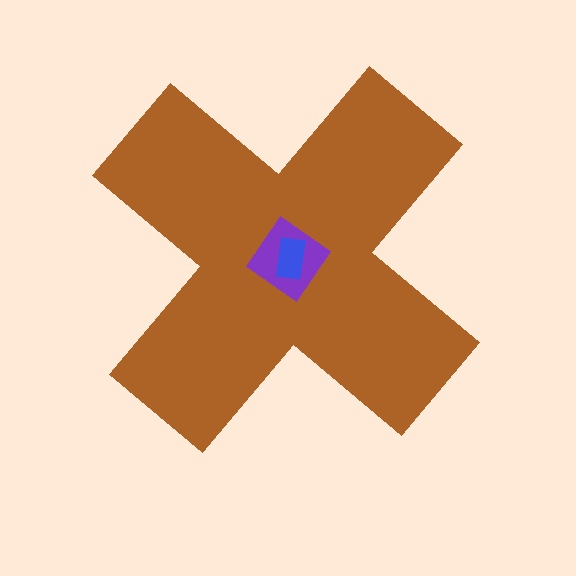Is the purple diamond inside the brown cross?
Yes.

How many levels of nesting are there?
3.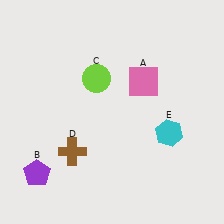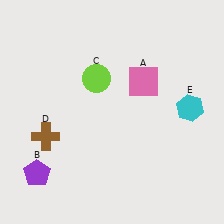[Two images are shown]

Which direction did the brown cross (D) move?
The brown cross (D) moved left.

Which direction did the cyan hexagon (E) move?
The cyan hexagon (E) moved up.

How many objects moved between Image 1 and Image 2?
2 objects moved between the two images.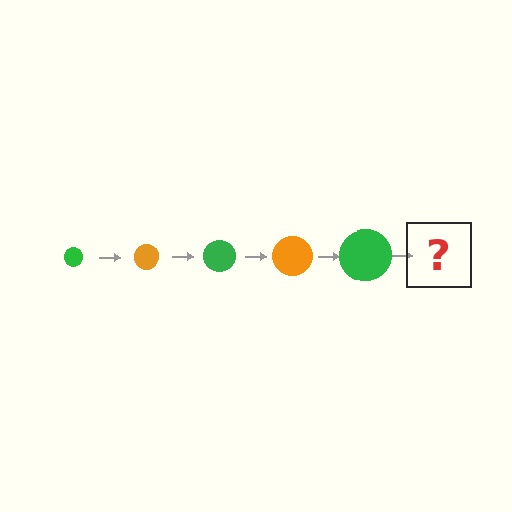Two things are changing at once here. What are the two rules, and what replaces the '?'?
The two rules are that the circle grows larger each step and the color cycles through green and orange. The '?' should be an orange circle, larger than the previous one.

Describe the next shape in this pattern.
It should be an orange circle, larger than the previous one.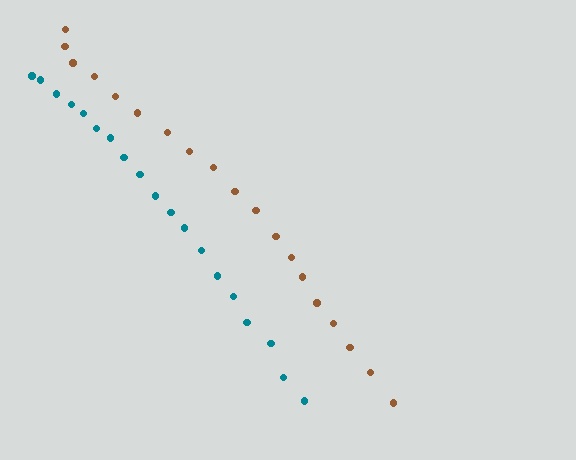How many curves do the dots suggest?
There are 2 distinct paths.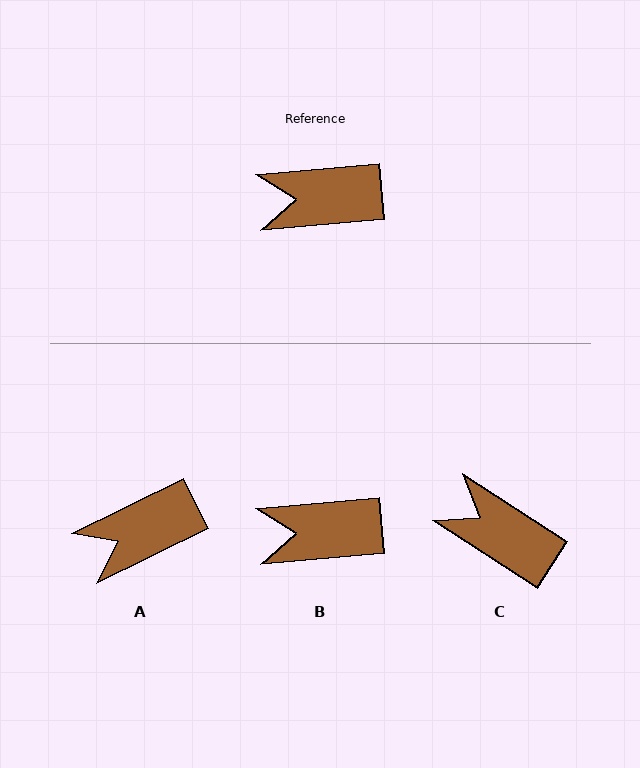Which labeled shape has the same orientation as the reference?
B.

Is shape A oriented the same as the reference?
No, it is off by about 21 degrees.